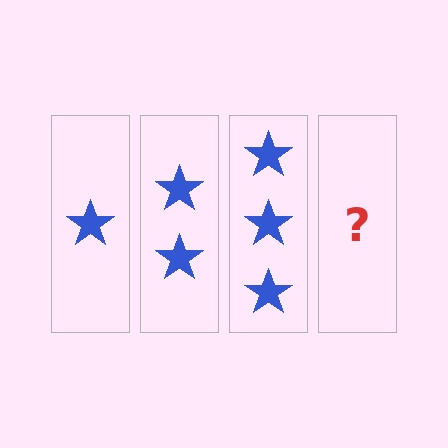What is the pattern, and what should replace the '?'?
The pattern is that each step adds one more star. The '?' should be 4 stars.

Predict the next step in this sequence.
The next step is 4 stars.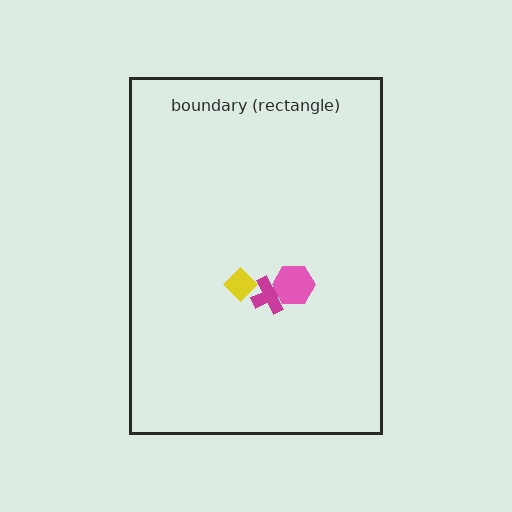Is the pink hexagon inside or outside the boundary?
Inside.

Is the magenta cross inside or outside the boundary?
Inside.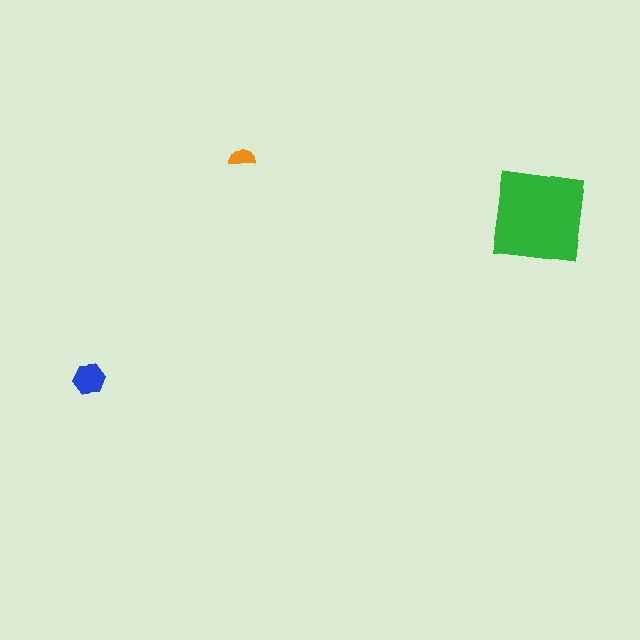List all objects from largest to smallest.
The green square, the blue hexagon, the orange semicircle.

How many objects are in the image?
There are 3 objects in the image.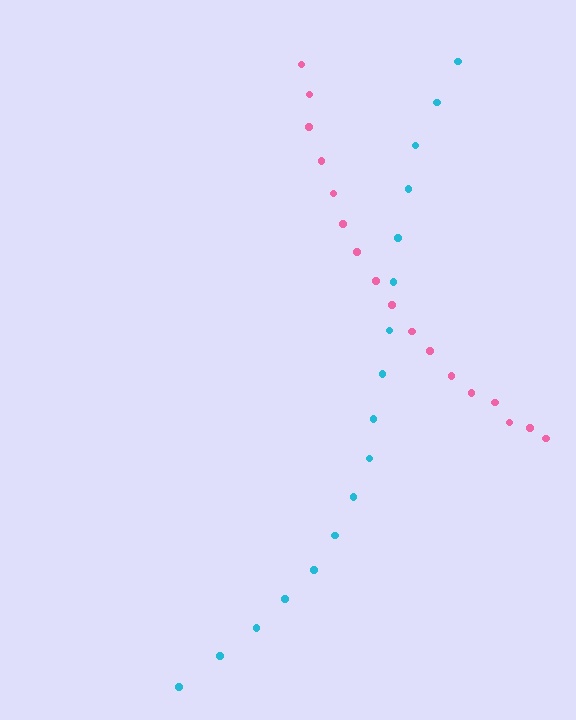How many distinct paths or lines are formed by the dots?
There are 2 distinct paths.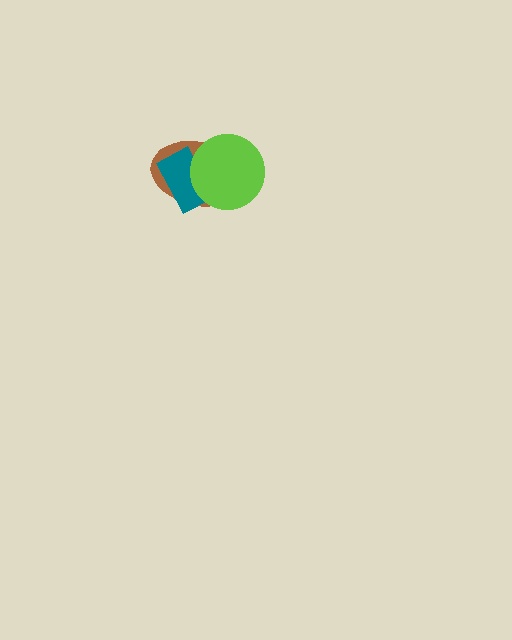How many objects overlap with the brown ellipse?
2 objects overlap with the brown ellipse.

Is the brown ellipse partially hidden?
Yes, it is partially covered by another shape.